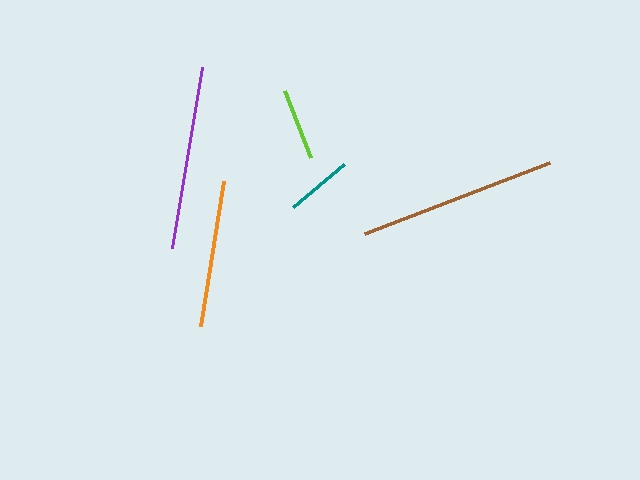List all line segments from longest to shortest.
From longest to shortest: brown, purple, orange, lime, teal.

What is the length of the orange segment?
The orange segment is approximately 147 pixels long.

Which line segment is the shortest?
The teal line is the shortest at approximately 66 pixels.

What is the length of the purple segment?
The purple segment is approximately 183 pixels long.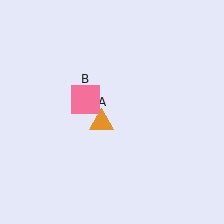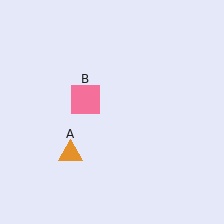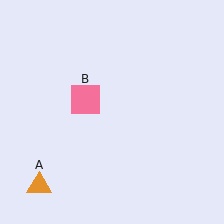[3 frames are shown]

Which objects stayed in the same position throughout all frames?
Pink square (object B) remained stationary.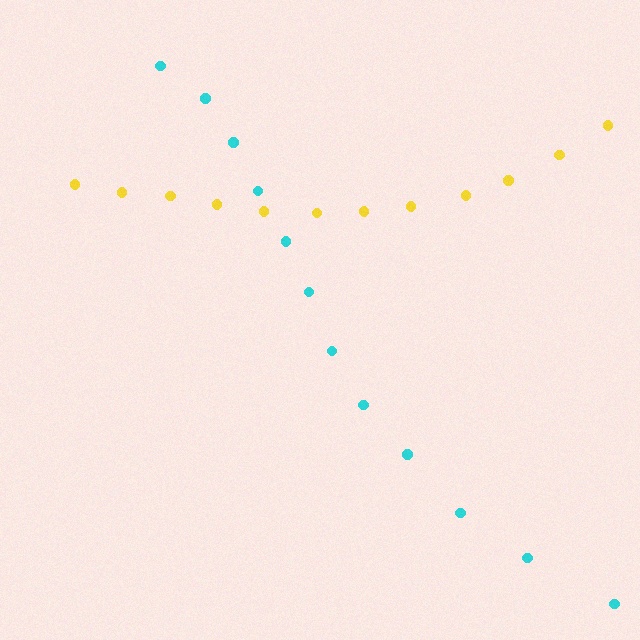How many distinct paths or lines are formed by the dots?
There are 2 distinct paths.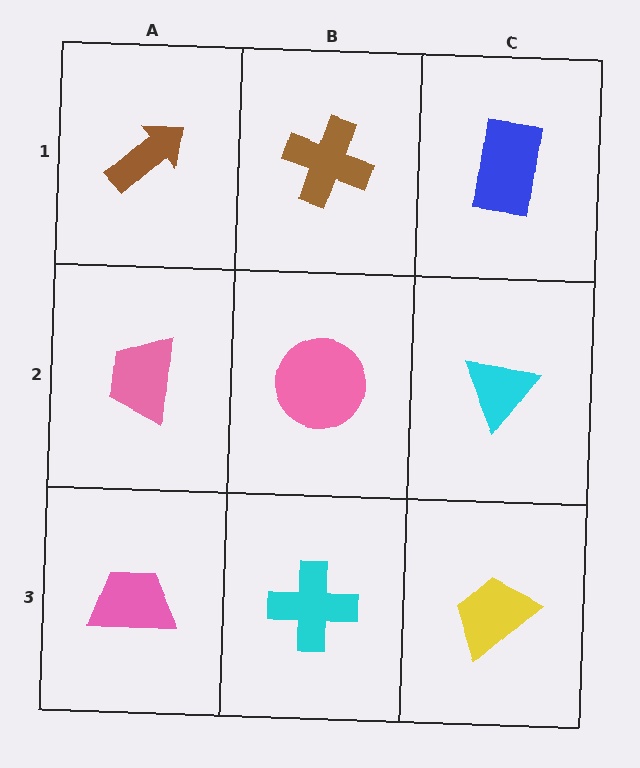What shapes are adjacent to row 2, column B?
A brown cross (row 1, column B), a cyan cross (row 3, column B), a pink trapezoid (row 2, column A), a cyan triangle (row 2, column C).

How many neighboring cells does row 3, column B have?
3.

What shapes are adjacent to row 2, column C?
A blue rectangle (row 1, column C), a yellow trapezoid (row 3, column C), a pink circle (row 2, column B).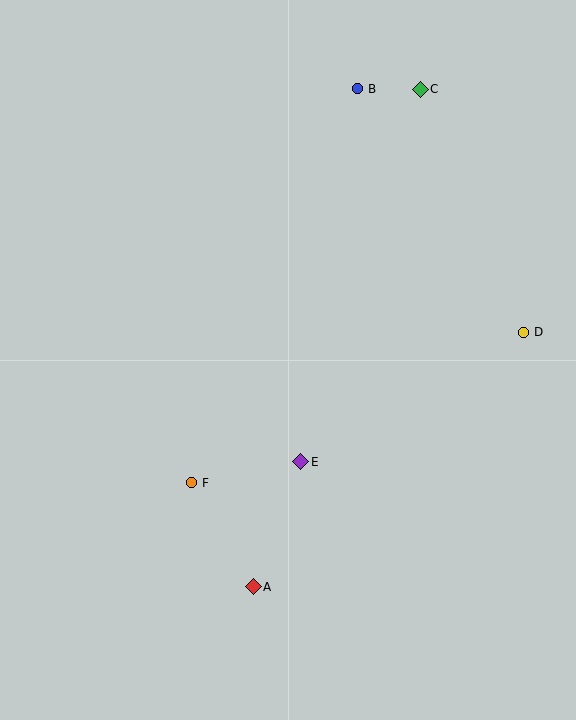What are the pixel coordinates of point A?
Point A is at (253, 587).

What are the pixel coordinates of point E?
Point E is at (301, 462).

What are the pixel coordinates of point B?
Point B is at (358, 89).